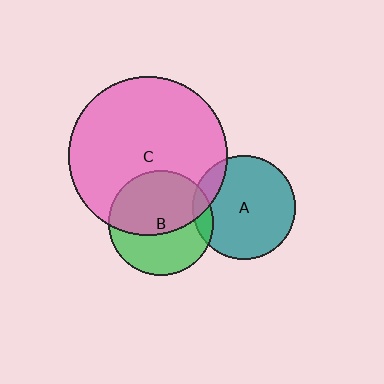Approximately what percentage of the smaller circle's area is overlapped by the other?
Approximately 15%.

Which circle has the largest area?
Circle C (pink).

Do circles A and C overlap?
Yes.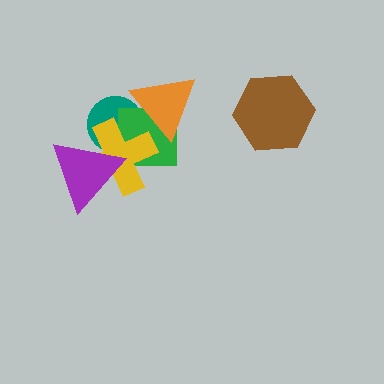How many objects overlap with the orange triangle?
2 objects overlap with the orange triangle.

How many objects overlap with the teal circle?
4 objects overlap with the teal circle.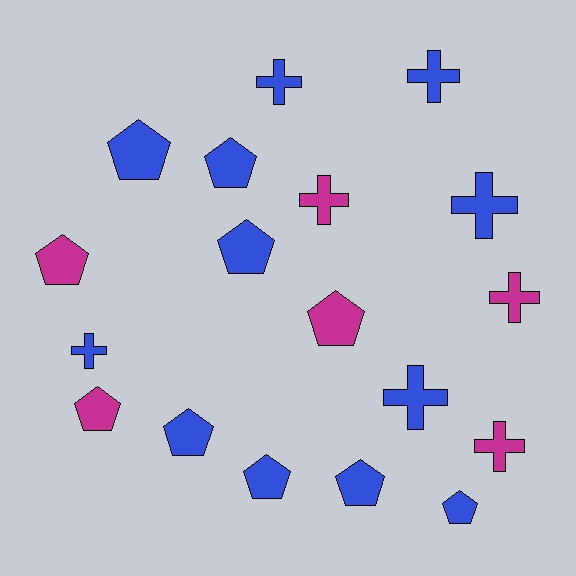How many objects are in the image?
There are 18 objects.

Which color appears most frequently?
Blue, with 12 objects.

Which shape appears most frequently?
Pentagon, with 10 objects.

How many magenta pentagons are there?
There are 3 magenta pentagons.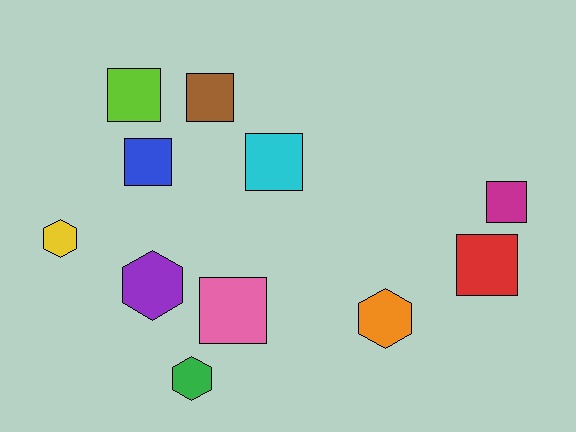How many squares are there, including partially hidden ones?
There are 7 squares.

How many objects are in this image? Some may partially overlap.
There are 11 objects.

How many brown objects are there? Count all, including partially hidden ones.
There is 1 brown object.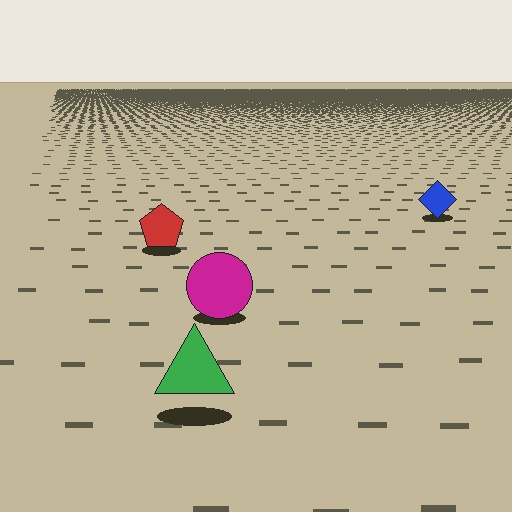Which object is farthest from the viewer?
The blue diamond is farthest from the viewer. It appears smaller and the ground texture around it is denser.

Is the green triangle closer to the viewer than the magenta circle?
Yes. The green triangle is closer — you can tell from the texture gradient: the ground texture is coarser near it.